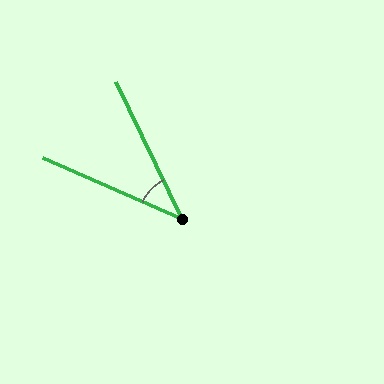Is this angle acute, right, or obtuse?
It is acute.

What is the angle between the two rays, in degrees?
Approximately 41 degrees.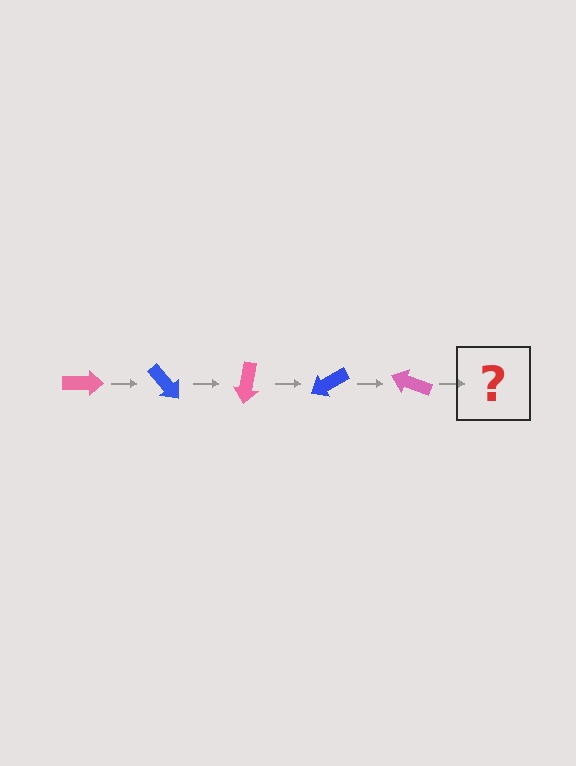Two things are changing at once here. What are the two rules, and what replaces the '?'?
The two rules are that it rotates 50 degrees each step and the color cycles through pink and blue. The '?' should be a blue arrow, rotated 250 degrees from the start.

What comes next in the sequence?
The next element should be a blue arrow, rotated 250 degrees from the start.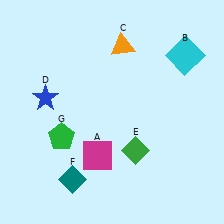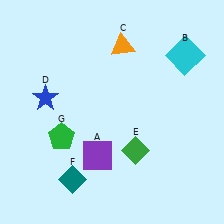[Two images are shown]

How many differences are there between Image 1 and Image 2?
There is 1 difference between the two images.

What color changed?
The square (A) changed from magenta in Image 1 to purple in Image 2.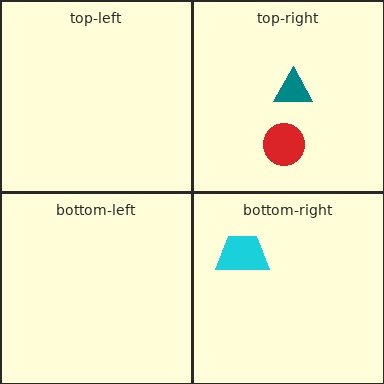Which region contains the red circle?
The top-right region.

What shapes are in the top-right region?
The teal triangle, the red circle.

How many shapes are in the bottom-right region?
1.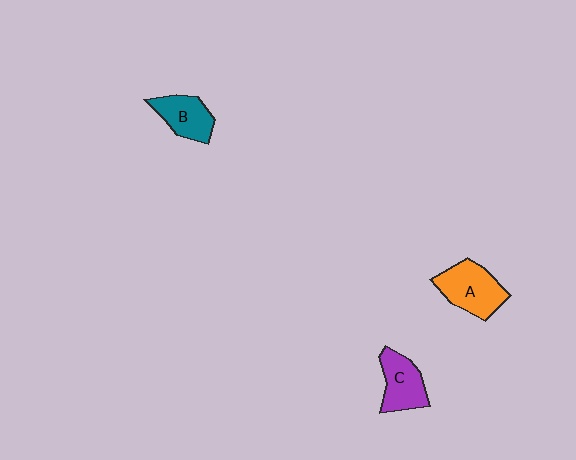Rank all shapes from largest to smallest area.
From largest to smallest: A (orange), C (purple), B (teal).